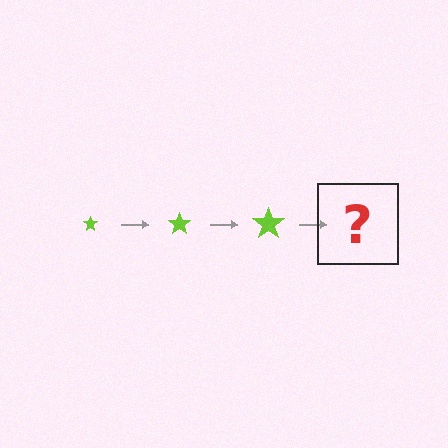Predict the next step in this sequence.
The next step is a lime star, larger than the previous one.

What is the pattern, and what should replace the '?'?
The pattern is that the star gets progressively larger each step. The '?' should be a lime star, larger than the previous one.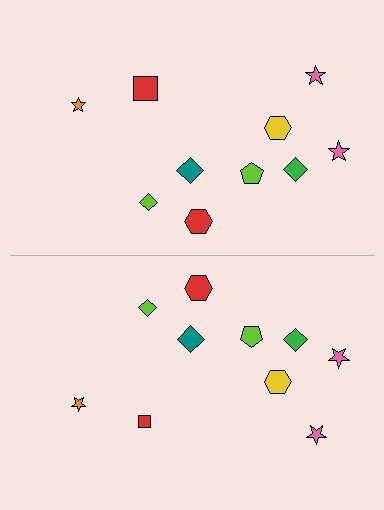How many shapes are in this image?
There are 20 shapes in this image.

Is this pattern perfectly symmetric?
No, the pattern is not perfectly symmetric. The red square on the bottom side has a different size than its mirror counterpart.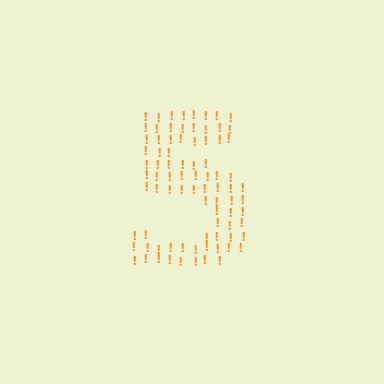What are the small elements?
The small elements are exclamation marks.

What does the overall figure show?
The overall figure shows the digit 5.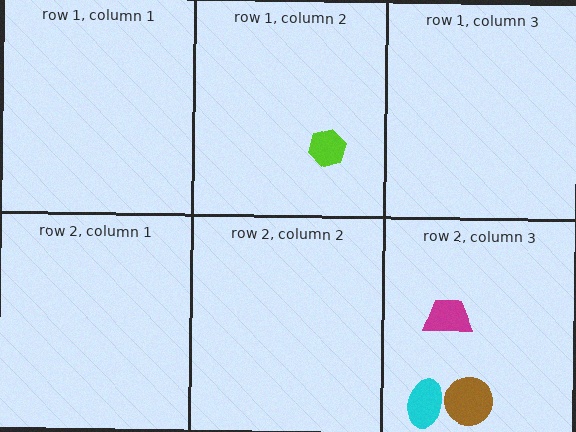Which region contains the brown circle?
The row 2, column 3 region.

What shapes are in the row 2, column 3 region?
The brown circle, the magenta trapezoid, the cyan ellipse.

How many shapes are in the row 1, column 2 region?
1.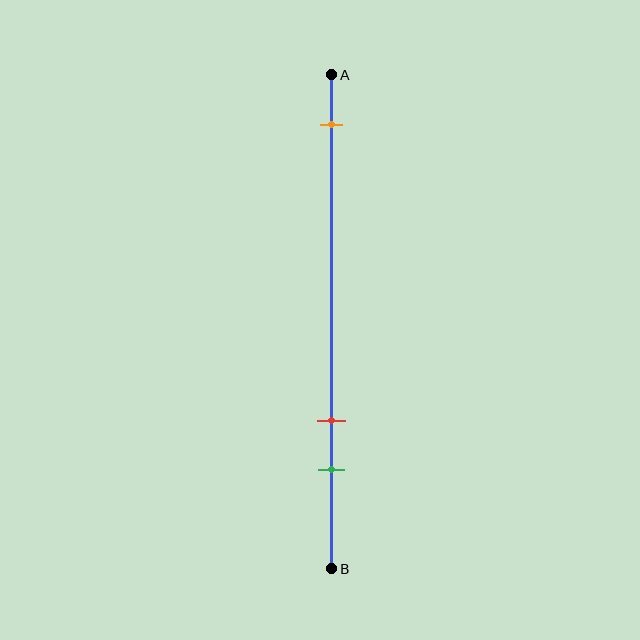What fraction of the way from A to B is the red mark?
The red mark is approximately 70% (0.7) of the way from A to B.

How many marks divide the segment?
There are 3 marks dividing the segment.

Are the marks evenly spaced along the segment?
No, the marks are not evenly spaced.